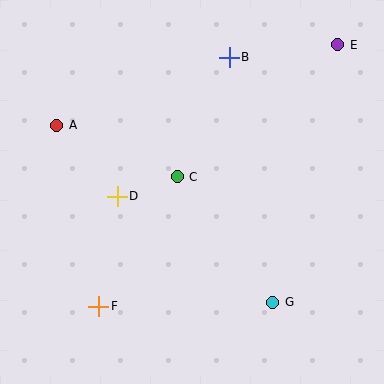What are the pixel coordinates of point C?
Point C is at (177, 177).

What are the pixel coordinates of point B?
Point B is at (229, 57).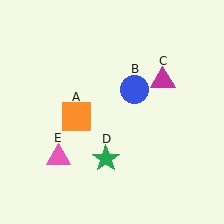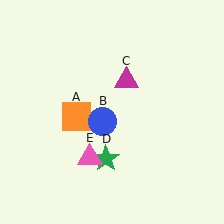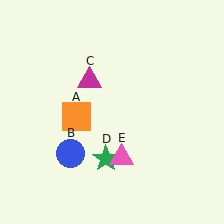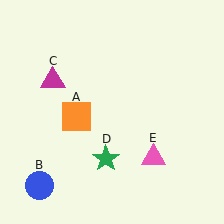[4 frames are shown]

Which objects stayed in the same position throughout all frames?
Orange square (object A) and green star (object D) remained stationary.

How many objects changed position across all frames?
3 objects changed position: blue circle (object B), magenta triangle (object C), pink triangle (object E).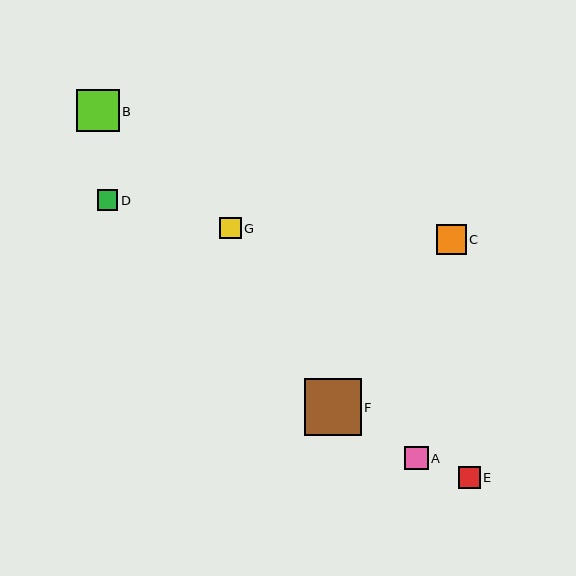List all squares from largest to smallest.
From largest to smallest: F, B, C, A, E, G, D.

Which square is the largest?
Square F is the largest with a size of approximately 56 pixels.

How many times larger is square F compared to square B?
Square F is approximately 1.3 times the size of square B.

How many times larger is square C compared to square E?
Square C is approximately 1.4 times the size of square E.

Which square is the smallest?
Square D is the smallest with a size of approximately 20 pixels.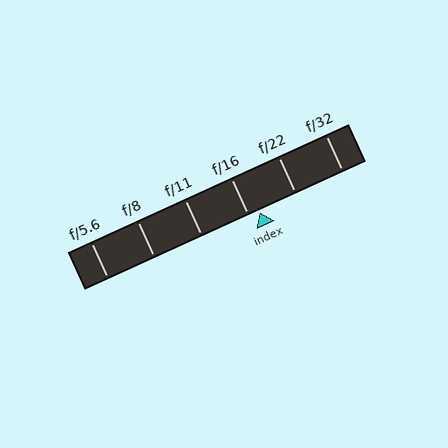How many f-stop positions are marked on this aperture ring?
There are 6 f-stop positions marked.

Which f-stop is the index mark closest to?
The index mark is closest to f/16.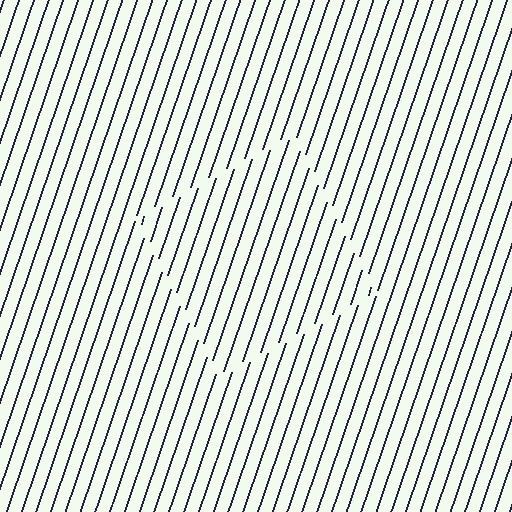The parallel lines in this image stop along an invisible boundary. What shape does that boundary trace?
An illusory square. The interior of the shape contains the same grating, shifted by half a period — the contour is defined by the phase discontinuity where line-ends from the inner and outer gratings abut.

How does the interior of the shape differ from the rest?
The interior of the shape contains the same grating, shifted by half a period — the contour is defined by the phase discontinuity where line-ends from the inner and outer gratings abut.